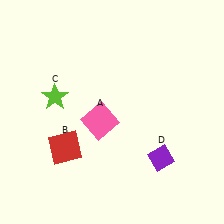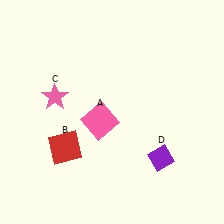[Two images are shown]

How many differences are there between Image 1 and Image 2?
There is 1 difference between the two images.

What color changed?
The star (C) changed from lime in Image 1 to pink in Image 2.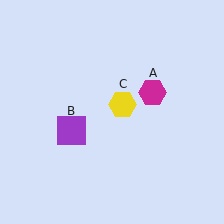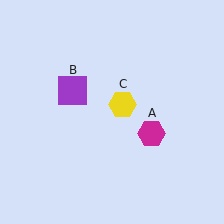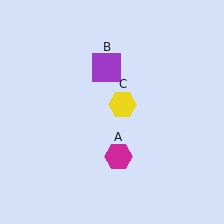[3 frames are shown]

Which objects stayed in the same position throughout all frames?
Yellow hexagon (object C) remained stationary.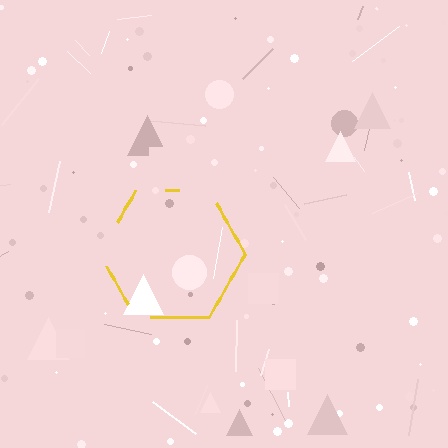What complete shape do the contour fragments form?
The contour fragments form a hexagon.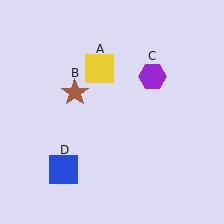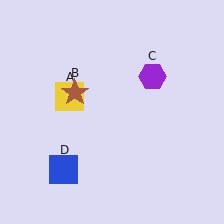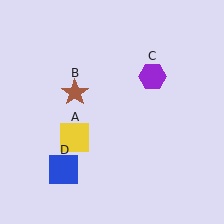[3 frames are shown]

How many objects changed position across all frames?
1 object changed position: yellow square (object A).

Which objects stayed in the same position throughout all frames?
Brown star (object B) and purple hexagon (object C) and blue square (object D) remained stationary.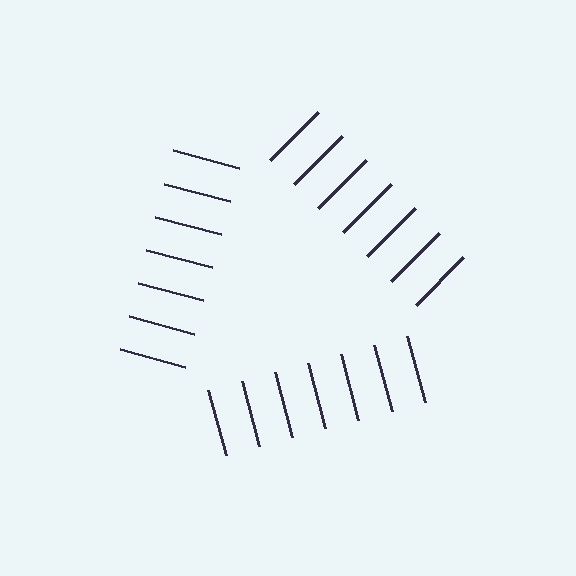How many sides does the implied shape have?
3 sides — the line-ends trace a triangle.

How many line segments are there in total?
21 — 7 along each of the 3 edges.